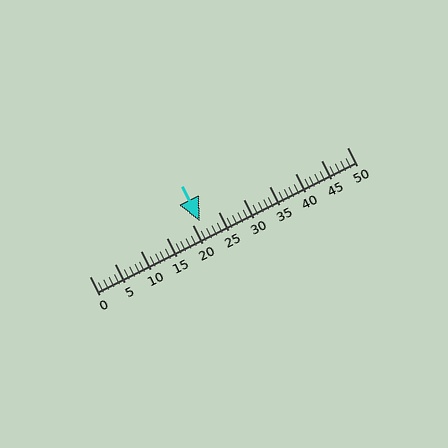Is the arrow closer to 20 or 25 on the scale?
The arrow is closer to 20.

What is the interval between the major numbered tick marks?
The major tick marks are spaced 5 units apart.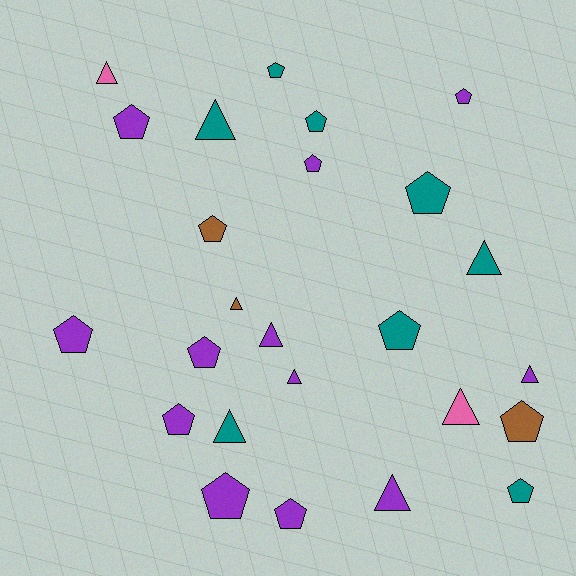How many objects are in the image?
There are 25 objects.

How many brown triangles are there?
There is 1 brown triangle.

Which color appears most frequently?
Purple, with 12 objects.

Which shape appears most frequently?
Pentagon, with 15 objects.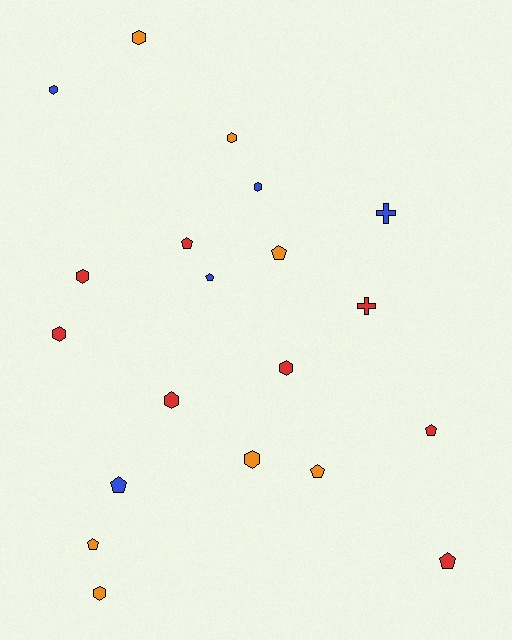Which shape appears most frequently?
Hexagon, with 10 objects.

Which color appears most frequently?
Red, with 8 objects.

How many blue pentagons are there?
There are 2 blue pentagons.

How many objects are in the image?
There are 20 objects.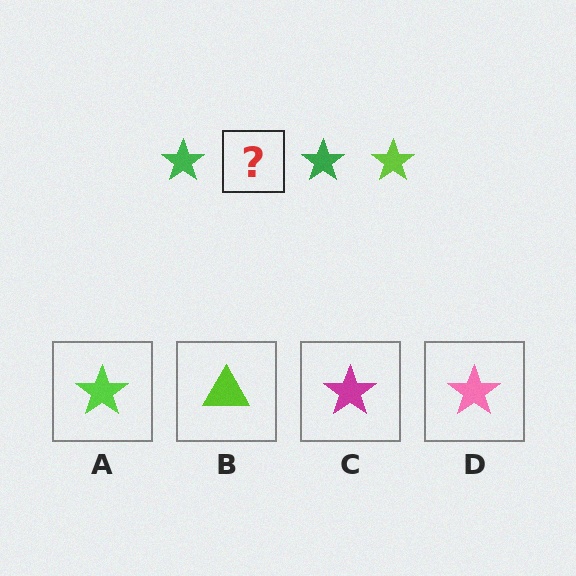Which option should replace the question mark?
Option A.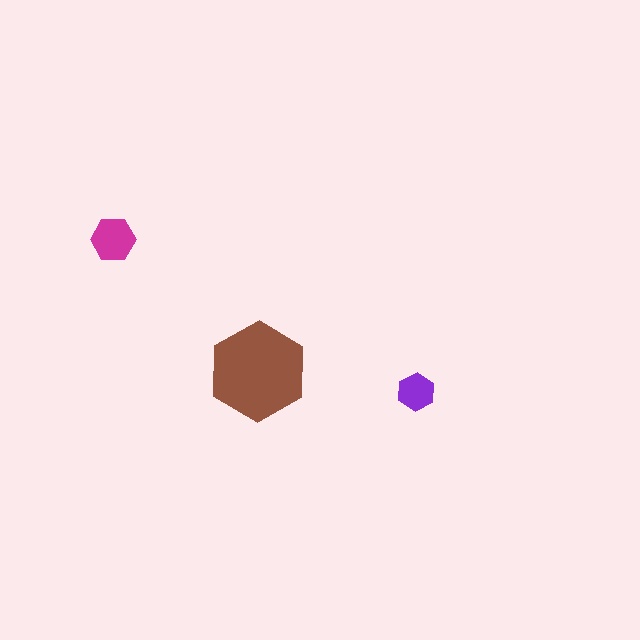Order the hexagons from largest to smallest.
the brown one, the magenta one, the purple one.